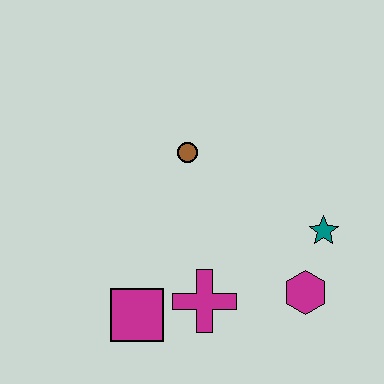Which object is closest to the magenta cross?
The magenta square is closest to the magenta cross.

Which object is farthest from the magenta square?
The teal star is farthest from the magenta square.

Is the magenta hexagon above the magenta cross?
Yes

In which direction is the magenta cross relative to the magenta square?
The magenta cross is to the right of the magenta square.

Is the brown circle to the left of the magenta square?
No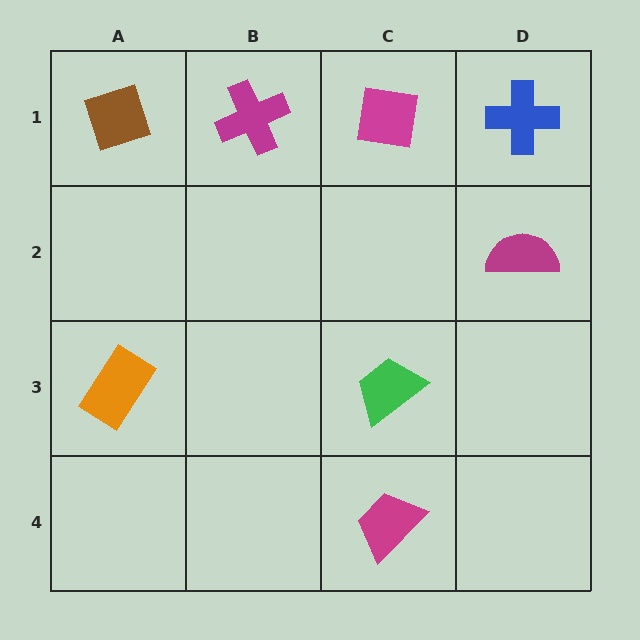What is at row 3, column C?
A green trapezoid.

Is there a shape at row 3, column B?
No, that cell is empty.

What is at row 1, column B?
A magenta cross.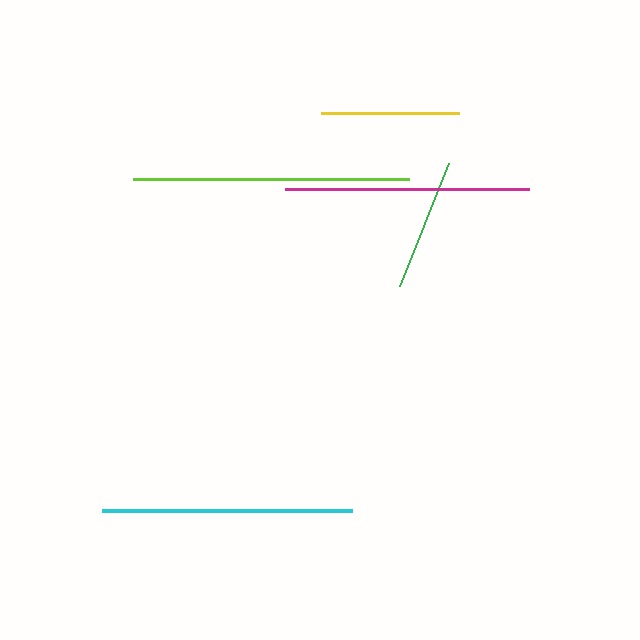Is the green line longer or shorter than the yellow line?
The yellow line is longer than the green line.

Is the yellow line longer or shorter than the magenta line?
The magenta line is longer than the yellow line.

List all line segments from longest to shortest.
From longest to shortest: lime, cyan, magenta, yellow, green.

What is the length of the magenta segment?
The magenta segment is approximately 244 pixels long.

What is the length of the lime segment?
The lime segment is approximately 276 pixels long.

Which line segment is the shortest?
The green line is the shortest at approximately 133 pixels.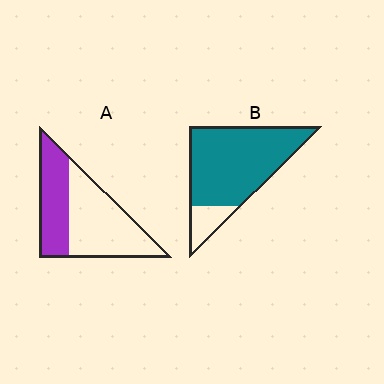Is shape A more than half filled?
No.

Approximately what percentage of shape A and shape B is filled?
A is approximately 40% and B is approximately 85%.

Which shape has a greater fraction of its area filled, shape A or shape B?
Shape B.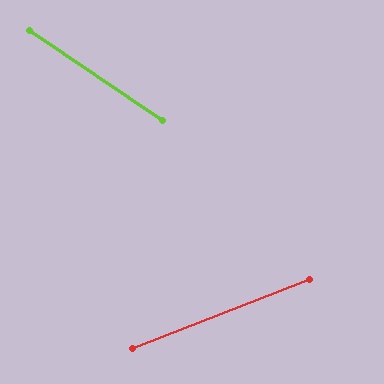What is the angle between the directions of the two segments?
Approximately 55 degrees.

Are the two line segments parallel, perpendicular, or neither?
Neither parallel nor perpendicular — they differ by about 55°.